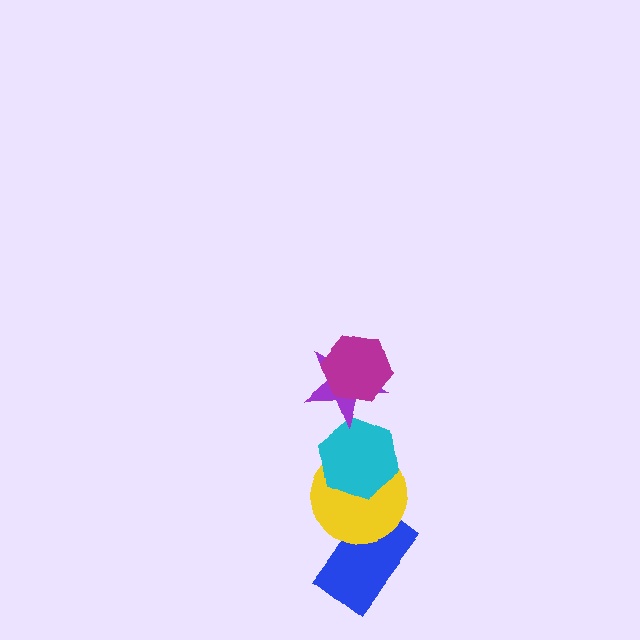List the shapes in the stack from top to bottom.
From top to bottom: the magenta hexagon, the purple star, the cyan hexagon, the yellow circle, the blue rectangle.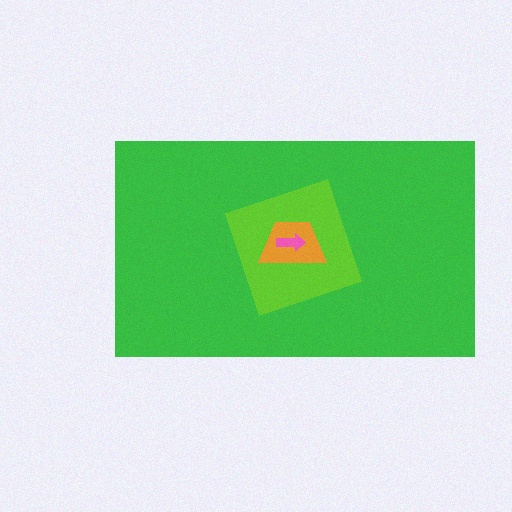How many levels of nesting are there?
4.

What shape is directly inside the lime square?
The orange trapezoid.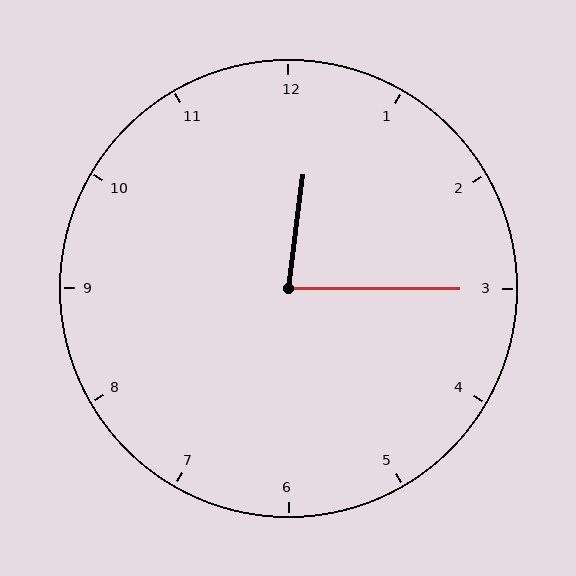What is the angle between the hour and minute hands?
Approximately 82 degrees.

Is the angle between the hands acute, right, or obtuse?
It is acute.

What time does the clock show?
12:15.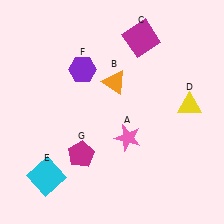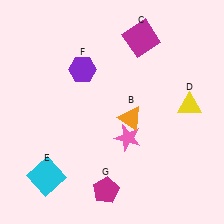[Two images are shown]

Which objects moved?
The objects that moved are: the orange triangle (B), the magenta pentagon (G).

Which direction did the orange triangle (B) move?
The orange triangle (B) moved down.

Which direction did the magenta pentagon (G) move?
The magenta pentagon (G) moved down.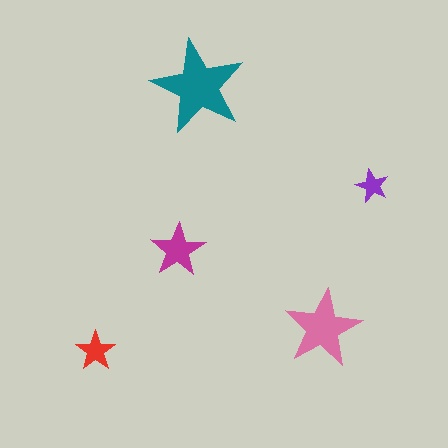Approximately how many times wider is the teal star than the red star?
About 2.5 times wider.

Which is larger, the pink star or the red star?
The pink one.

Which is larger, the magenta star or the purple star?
The magenta one.